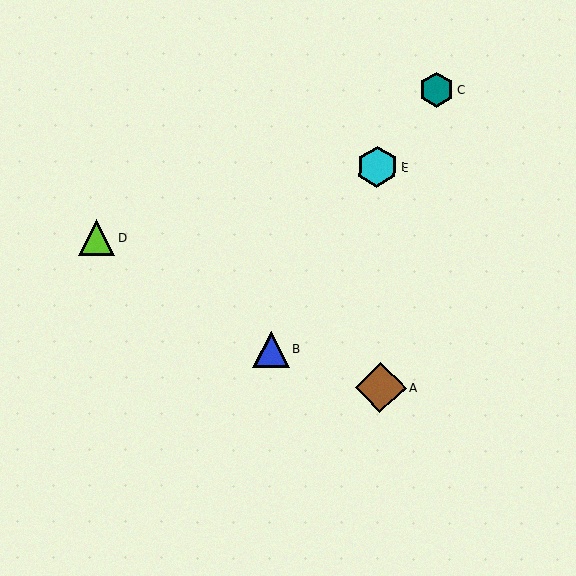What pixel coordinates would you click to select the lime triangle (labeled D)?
Click at (97, 238) to select the lime triangle D.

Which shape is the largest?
The brown diamond (labeled A) is the largest.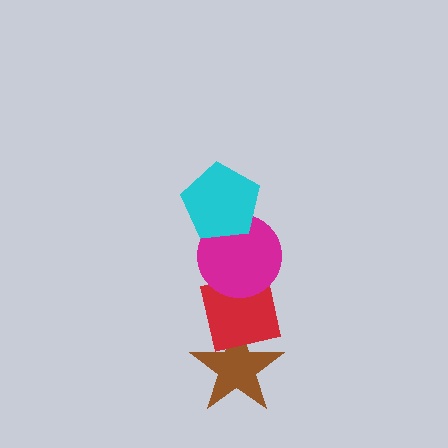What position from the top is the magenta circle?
The magenta circle is 2nd from the top.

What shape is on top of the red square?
The magenta circle is on top of the red square.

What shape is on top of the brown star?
The red square is on top of the brown star.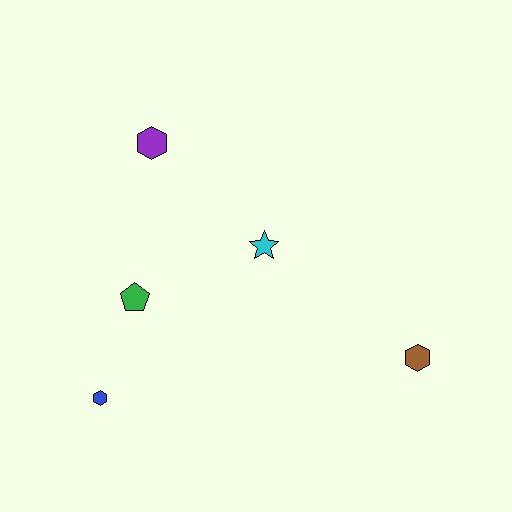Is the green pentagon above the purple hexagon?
No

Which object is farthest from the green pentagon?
The brown hexagon is farthest from the green pentagon.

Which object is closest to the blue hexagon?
The green pentagon is closest to the blue hexagon.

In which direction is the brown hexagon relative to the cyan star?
The brown hexagon is to the right of the cyan star.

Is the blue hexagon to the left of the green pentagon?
Yes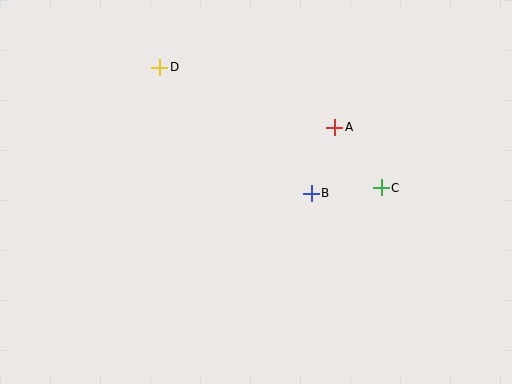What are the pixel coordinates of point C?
Point C is at (381, 188).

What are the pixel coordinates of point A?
Point A is at (335, 127).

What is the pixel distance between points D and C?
The distance between D and C is 252 pixels.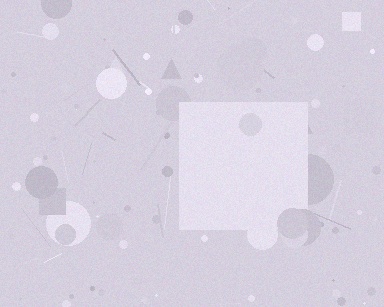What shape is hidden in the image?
A square is hidden in the image.